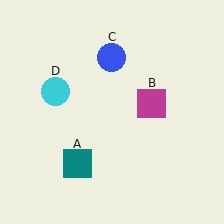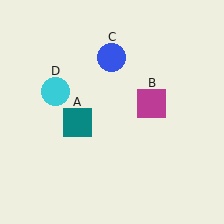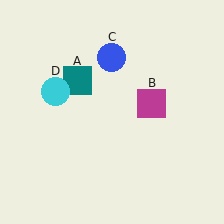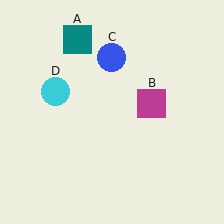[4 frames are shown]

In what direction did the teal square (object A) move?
The teal square (object A) moved up.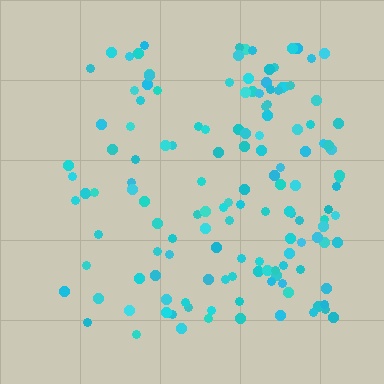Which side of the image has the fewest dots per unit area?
The left.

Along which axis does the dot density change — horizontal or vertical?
Horizontal.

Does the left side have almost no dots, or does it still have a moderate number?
Still a moderate number, just noticeably fewer than the right.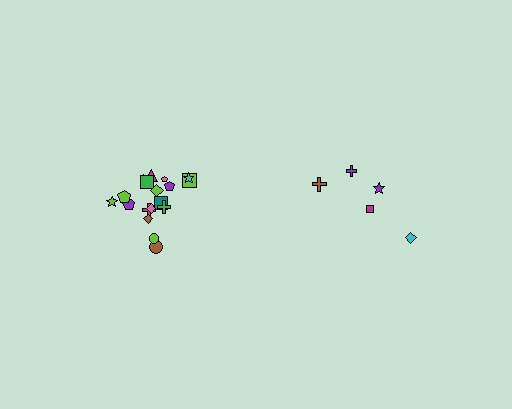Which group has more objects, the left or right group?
The left group.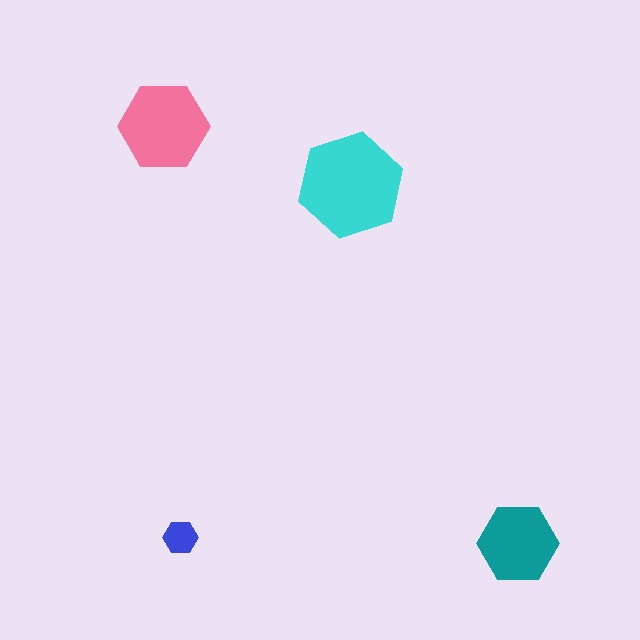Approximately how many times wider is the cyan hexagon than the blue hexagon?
About 3 times wider.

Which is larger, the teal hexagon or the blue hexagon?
The teal one.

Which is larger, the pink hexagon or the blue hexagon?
The pink one.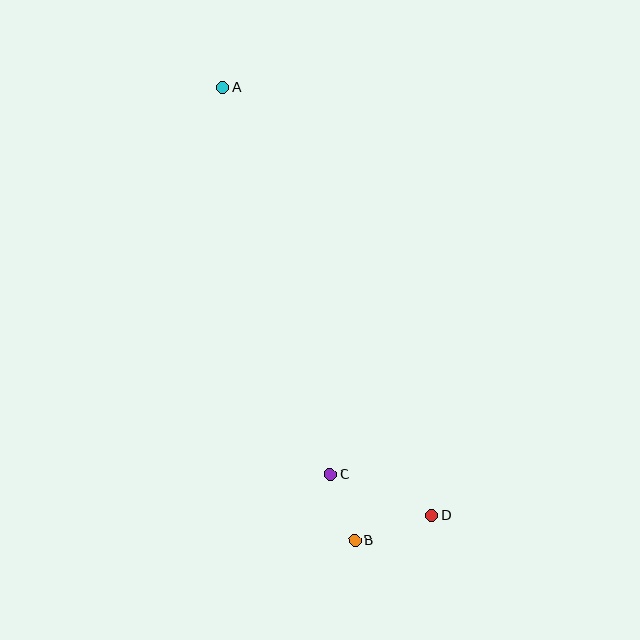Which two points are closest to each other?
Points B and C are closest to each other.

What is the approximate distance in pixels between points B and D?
The distance between B and D is approximately 81 pixels.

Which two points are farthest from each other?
Points A and D are farthest from each other.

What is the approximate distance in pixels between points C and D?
The distance between C and D is approximately 109 pixels.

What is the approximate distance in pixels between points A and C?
The distance between A and C is approximately 402 pixels.